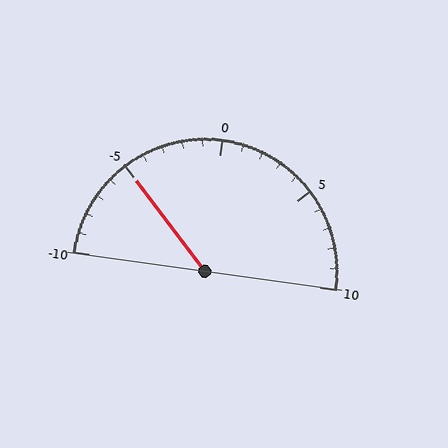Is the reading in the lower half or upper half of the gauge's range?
The reading is in the lower half of the range (-10 to 10).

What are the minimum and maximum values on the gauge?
The gauge ranges from -10 to 10.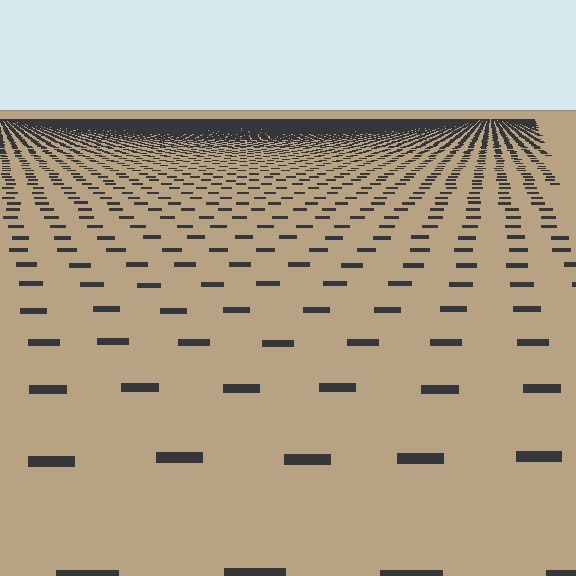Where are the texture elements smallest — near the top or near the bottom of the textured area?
Near the top.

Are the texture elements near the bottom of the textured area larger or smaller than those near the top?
Larger. Near the bottom, elements are closer to the viewer and appear at a bigger on-screen size.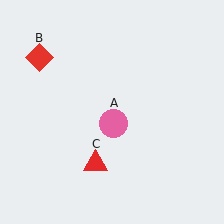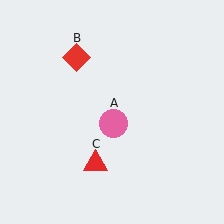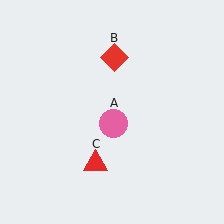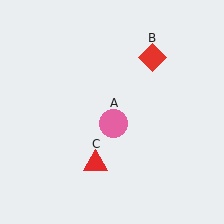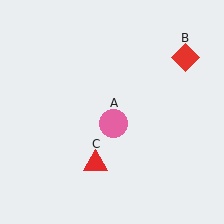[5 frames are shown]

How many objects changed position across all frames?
1 object changed position: red diamond (object B).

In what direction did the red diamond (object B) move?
The red diamond (object B) moved right.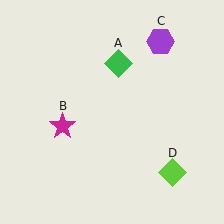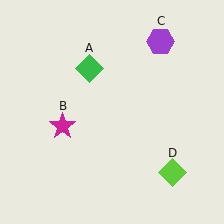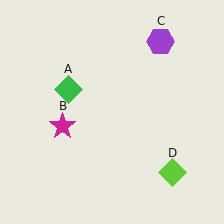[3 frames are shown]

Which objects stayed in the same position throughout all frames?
Magenta star (object B) and purple hexagon (object C) and lime diamond (object D) remained stationary.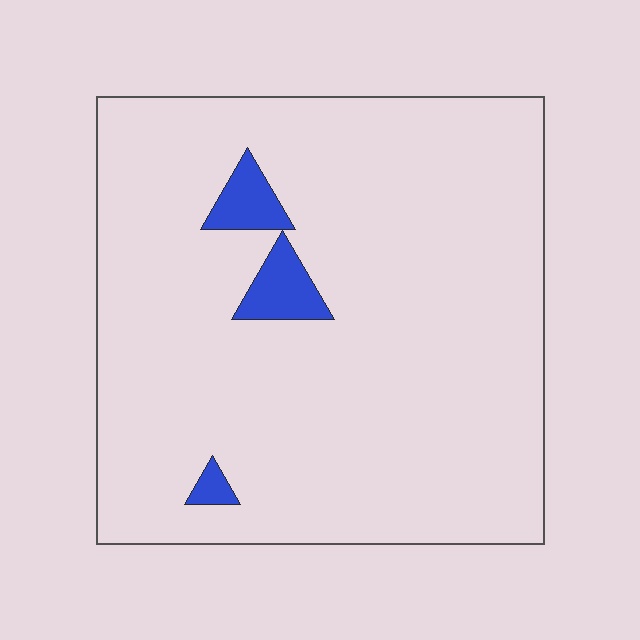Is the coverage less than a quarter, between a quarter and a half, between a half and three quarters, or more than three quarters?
Less than a quarter.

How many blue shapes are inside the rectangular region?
3.